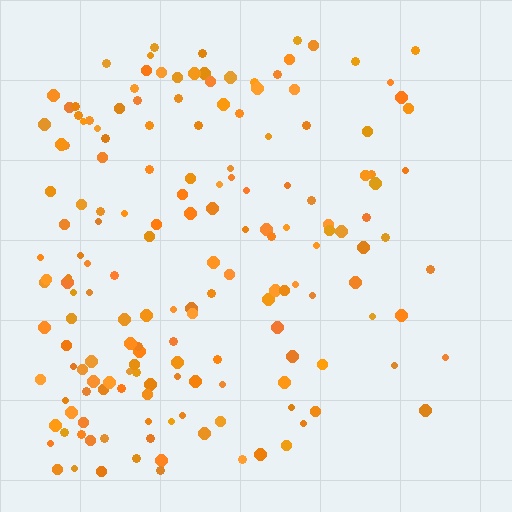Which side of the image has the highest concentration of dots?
The left.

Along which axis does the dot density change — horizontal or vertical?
Horizontal.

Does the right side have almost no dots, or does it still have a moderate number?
Still a moderate number, just noticeably fewer than the left.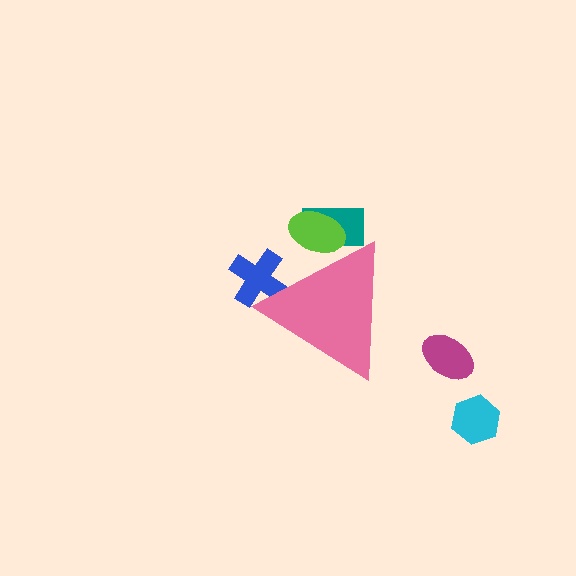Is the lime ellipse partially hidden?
Yes, the lime ellipse is partially hidden behind the pink triangle.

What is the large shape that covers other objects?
A pink triangle.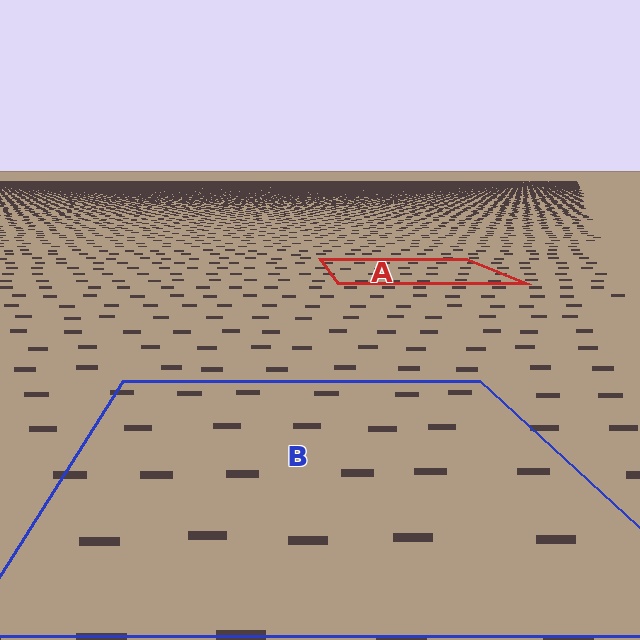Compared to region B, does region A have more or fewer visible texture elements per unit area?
Region A has more texture elements per unit area — they are packed more densely because it is farther away.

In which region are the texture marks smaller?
The texture marks are smaller in region A, because it is farther away.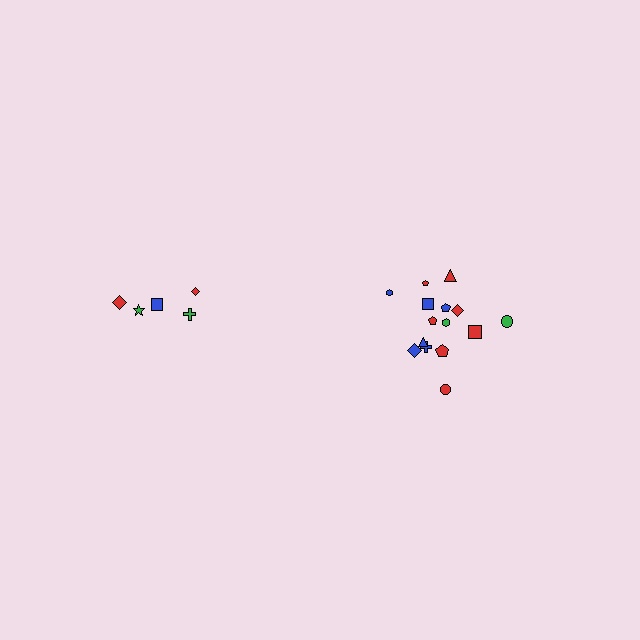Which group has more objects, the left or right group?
The right group.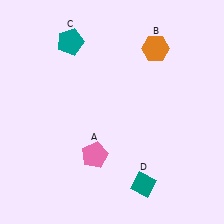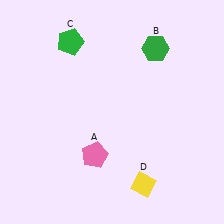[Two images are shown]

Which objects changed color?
B changed from orange to green. C changed from teal to green. D changed from teal to yellow.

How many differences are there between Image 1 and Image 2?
There are 3 differences between the two images.